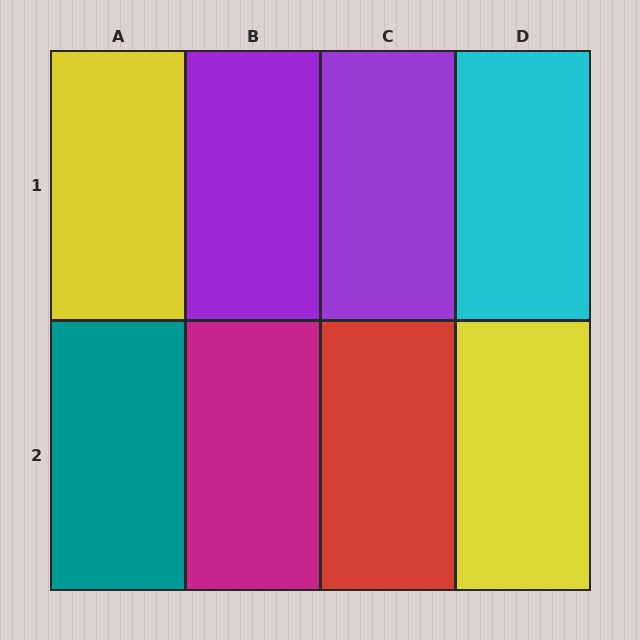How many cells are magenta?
1 cell is magenta.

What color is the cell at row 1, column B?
Purple.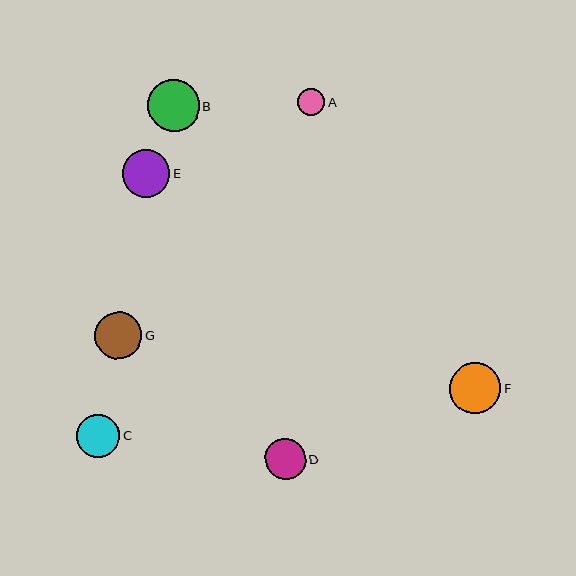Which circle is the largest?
Circle B is the largest with a size of approximately 52 pixels.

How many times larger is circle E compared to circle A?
Circle E is approximately 1.7 times the size of circle A.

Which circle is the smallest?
Circle A is the smallest with a size of approximately 27 pixels.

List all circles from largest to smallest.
From largest to smallest: B, F, E, G, C, D, A.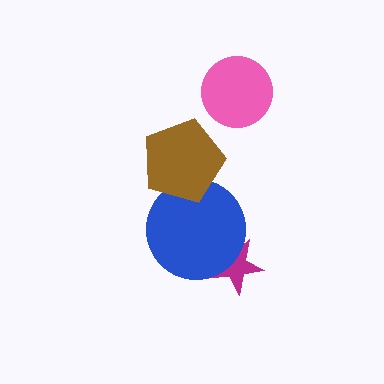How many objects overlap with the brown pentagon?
1 object overlaps with the brown pentagon.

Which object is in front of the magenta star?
The blue circle is in front of the magenta star.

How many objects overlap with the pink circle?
0 objects overlap with the pink circle.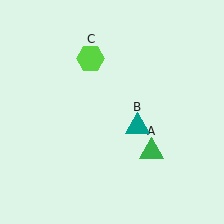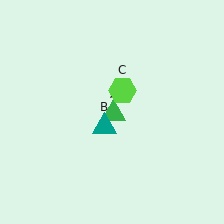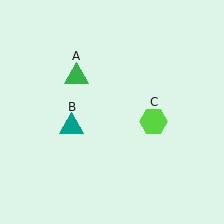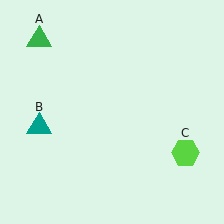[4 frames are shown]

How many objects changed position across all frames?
3 objects changed position: green triangle (object A), teal triangle (object B), lime hexagon (object C).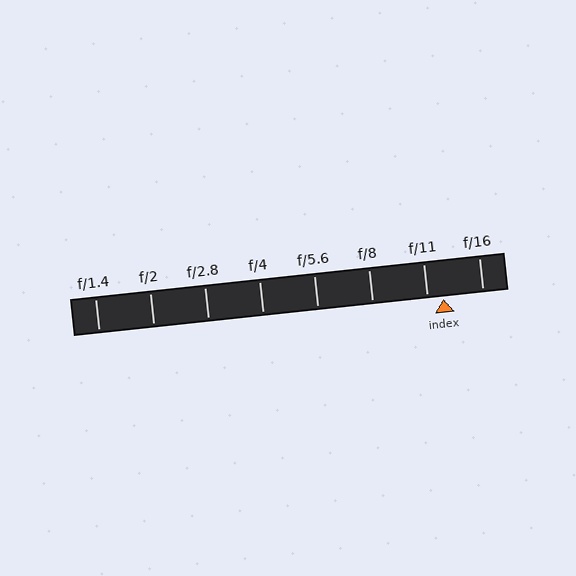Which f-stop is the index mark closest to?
The index mark is closest to f/11.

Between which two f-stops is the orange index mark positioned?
The index mark is between f/11 and f/16.